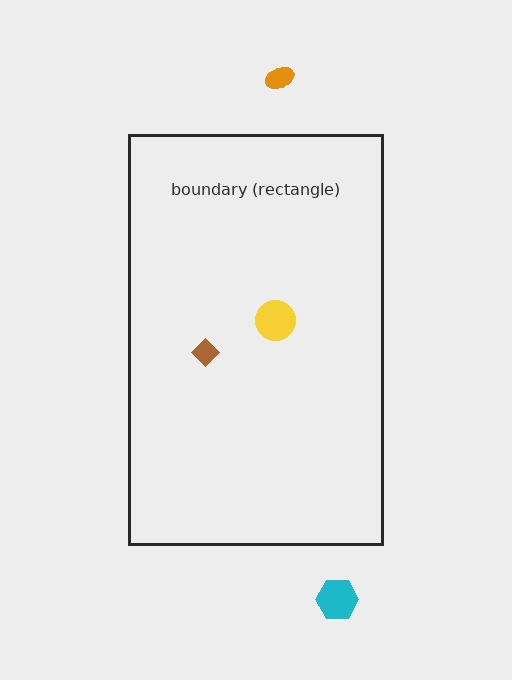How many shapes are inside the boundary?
2 inside, 2 outside.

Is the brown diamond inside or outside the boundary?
Inside.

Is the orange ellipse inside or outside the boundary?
Outside.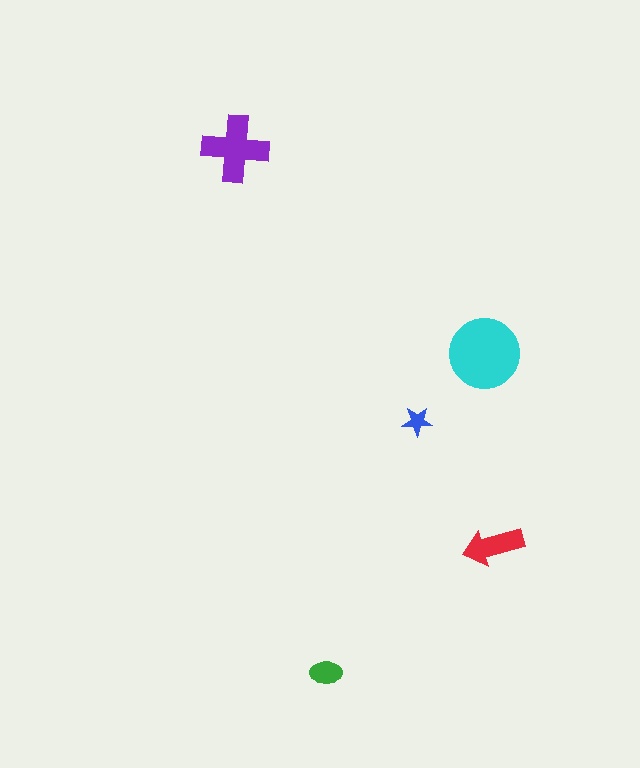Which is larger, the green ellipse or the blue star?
The green ellipse.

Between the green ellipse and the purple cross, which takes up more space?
The purple cross.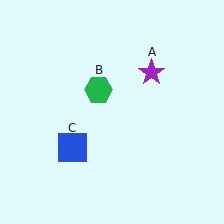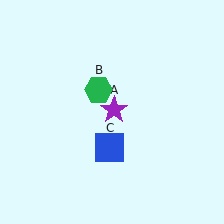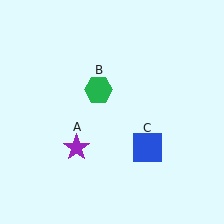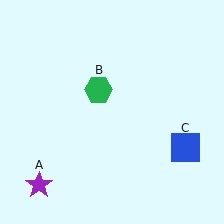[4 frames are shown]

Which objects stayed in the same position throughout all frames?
Green hexagon (object B) remained stationary.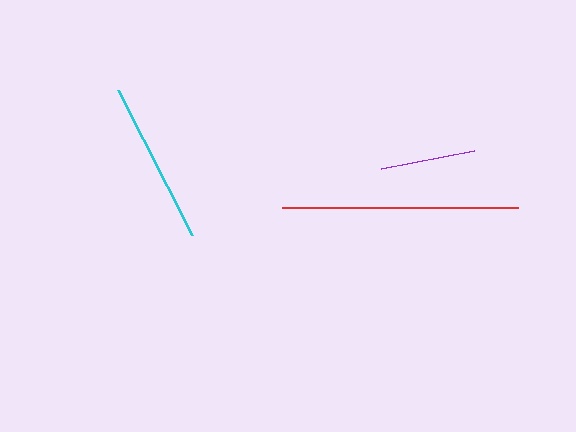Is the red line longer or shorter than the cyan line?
The red line is longer than the cyan line.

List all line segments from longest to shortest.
From longest to shortest: red, cyan, purple.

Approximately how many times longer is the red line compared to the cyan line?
The red line is approximately 1.4 times the length of the cyan line.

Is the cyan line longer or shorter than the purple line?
The cyan line is longer than the purple line.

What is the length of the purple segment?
The purple segment is approximately 95 pixels long.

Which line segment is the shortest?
The purple line is the shortest at approximately 95 pixels.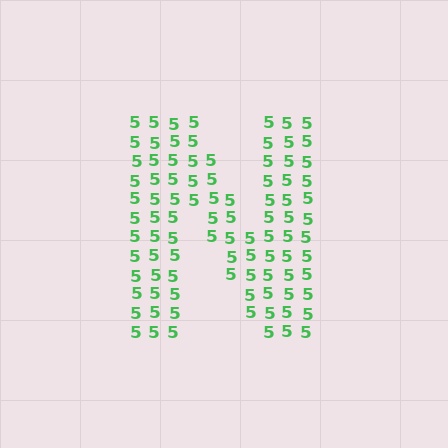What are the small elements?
The small elements are digit 5's.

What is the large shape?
The large shape is the letter N.